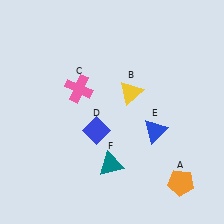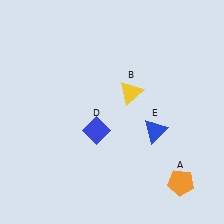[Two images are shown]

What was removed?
The teal triangle (F), the pink cross (C) were removed in Image 2.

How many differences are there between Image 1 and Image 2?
There are 2 differences between the two images.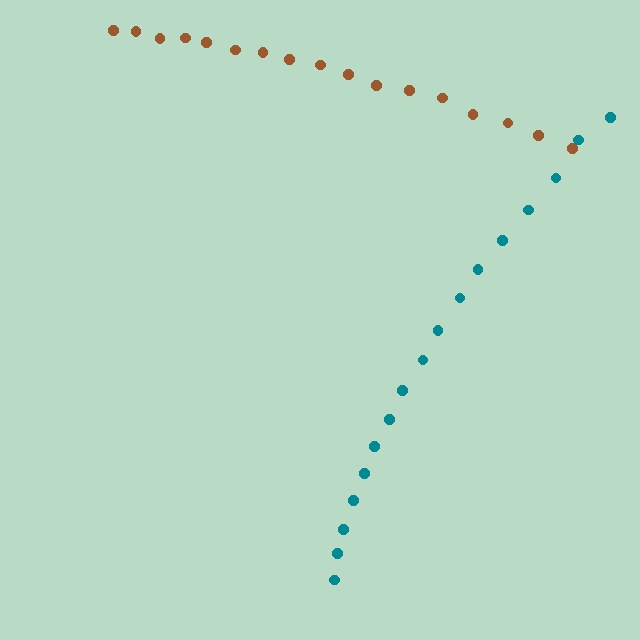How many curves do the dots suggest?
There are 2 distinct paths.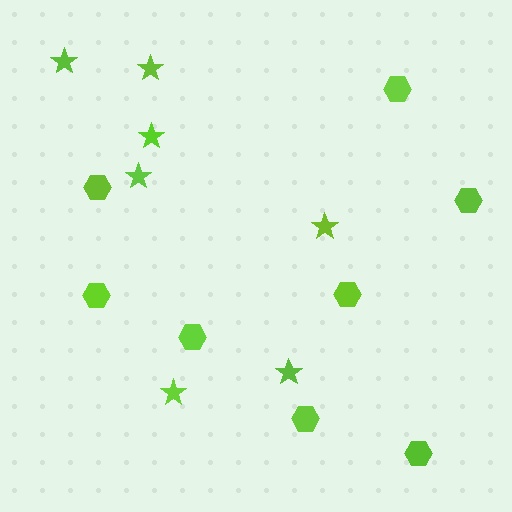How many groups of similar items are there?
There are 2 groups: one group of hexagons (8) and one group of stars (7).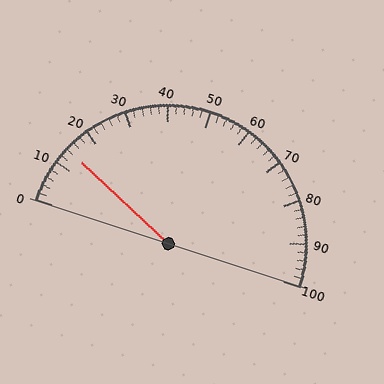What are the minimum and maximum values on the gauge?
The gauge ranges from 0 to 100.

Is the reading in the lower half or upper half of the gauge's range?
The reading is in the lower half of the range (0 to 100).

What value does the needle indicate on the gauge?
The needle indicates approximately 14.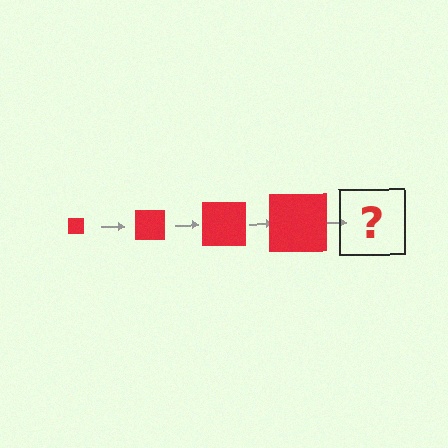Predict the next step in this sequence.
The next step is a red square, larger than the previous one.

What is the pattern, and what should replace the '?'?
The pattern is that the square gets progressively larger each step. The '?' should be a red square, larger than the previous one.